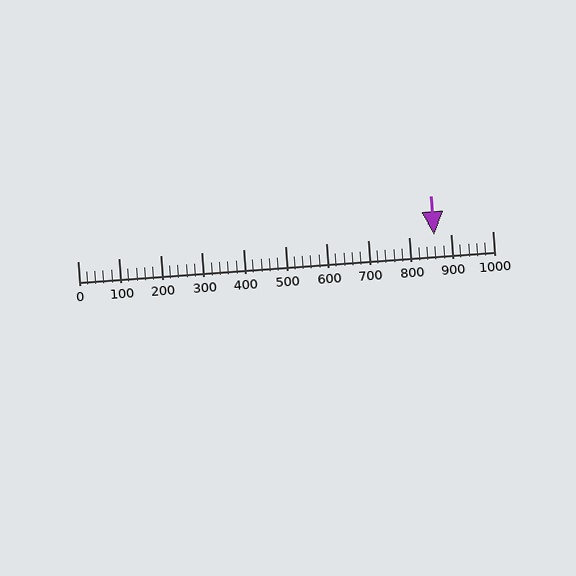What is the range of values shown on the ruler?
The ruler shows values from 0 to 1000.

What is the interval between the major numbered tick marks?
The major tick marks are spaced 100 units apart.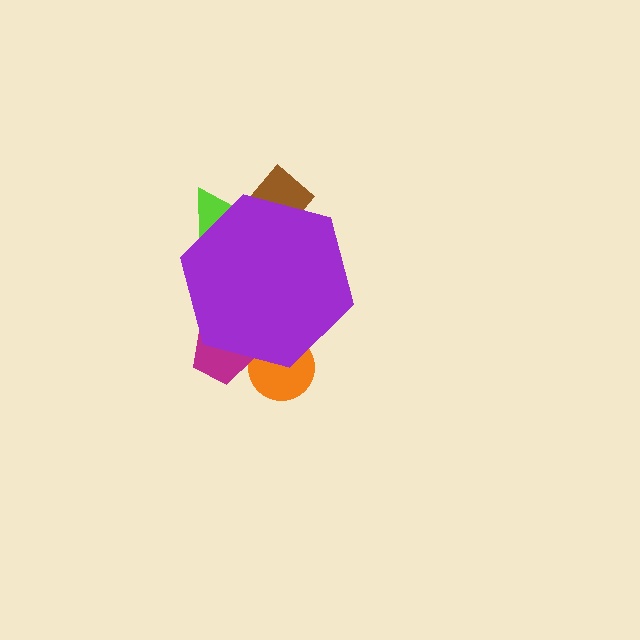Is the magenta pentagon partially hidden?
Yes, the magenta pentagon is partially hidden behind the purple hexagon.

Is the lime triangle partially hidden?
Yes, the lime triangle is partially hidden behind the purple hexagon.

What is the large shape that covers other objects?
A purple hexagon.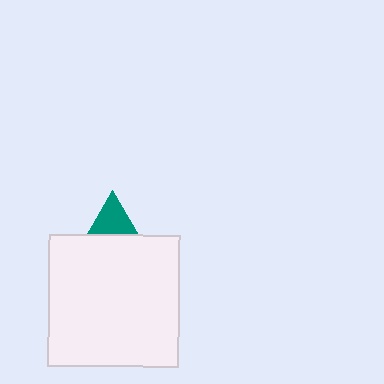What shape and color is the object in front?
The object in front is a white square.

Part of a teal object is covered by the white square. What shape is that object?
It is a triangle.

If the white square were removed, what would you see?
You would see the complete teal triangle.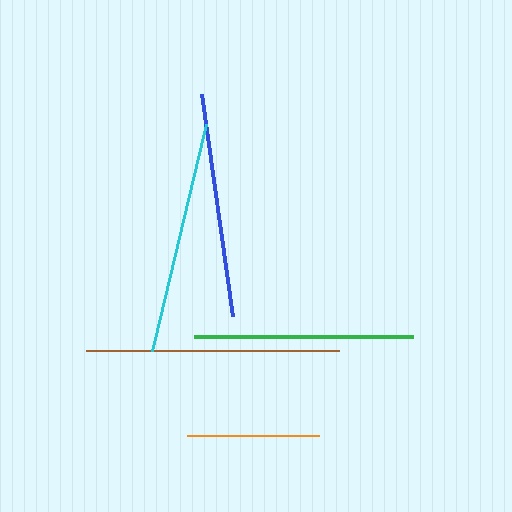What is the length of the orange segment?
The orange segment is approximately 132 pixels long.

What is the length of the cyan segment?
The cyan segment is approximately 234 pixels long.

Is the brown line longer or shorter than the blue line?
The brown line is longer than the blue line.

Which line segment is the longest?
The brown line is the longest at approximately 253 pixels.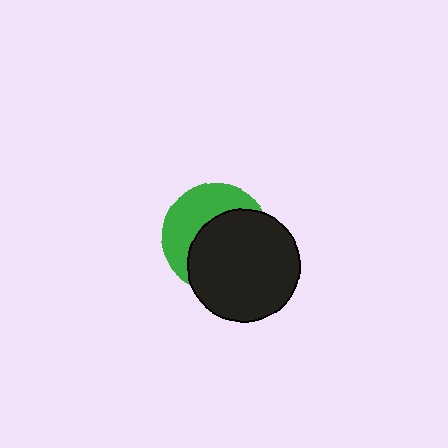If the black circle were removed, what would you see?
You would see the complete green circle.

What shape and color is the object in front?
The object in front is a black circle.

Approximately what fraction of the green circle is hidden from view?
Roughly 58% of the green circle is hidden behind the black circle.